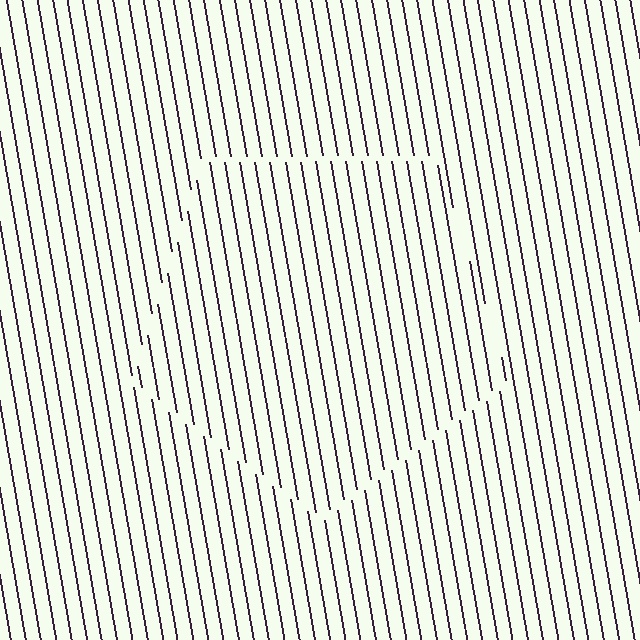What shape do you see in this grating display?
An illusory pentagon. The interior of the shape contains the same grating, shifted by half a period — the contour is defined by the phase discontinuity where line-ends from the inner and outer gratings abut.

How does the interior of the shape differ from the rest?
The interior of the shape contains the same grating, shifted by half a period — the contour is defined by the phase discontinuity where line-ends from the inner and outer gratings abut.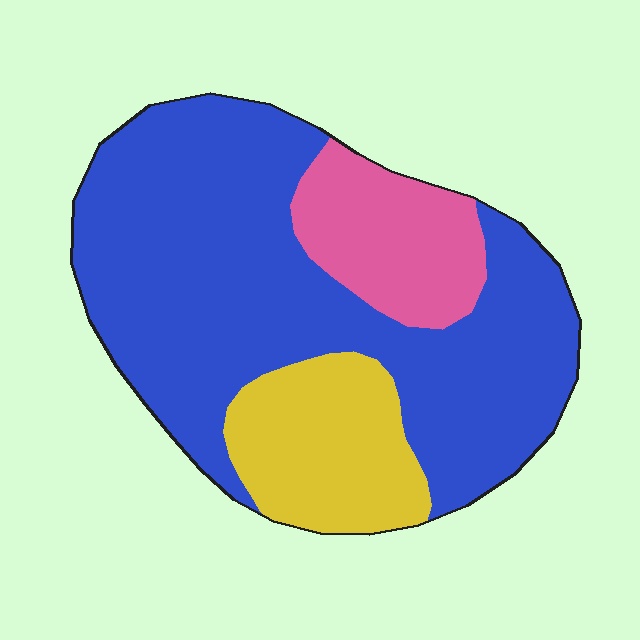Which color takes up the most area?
Blue, at roughly 65%.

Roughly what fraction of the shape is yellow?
Yellow covers 18% of the shape.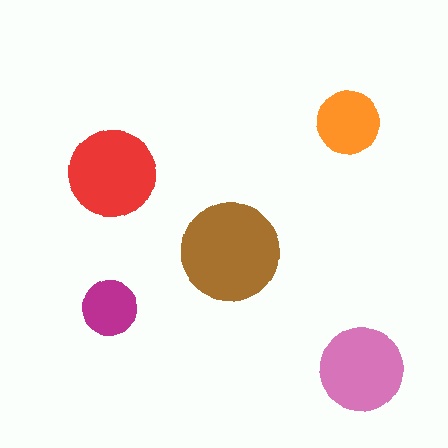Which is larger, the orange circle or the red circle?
The red one.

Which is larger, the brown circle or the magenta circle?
The brown one.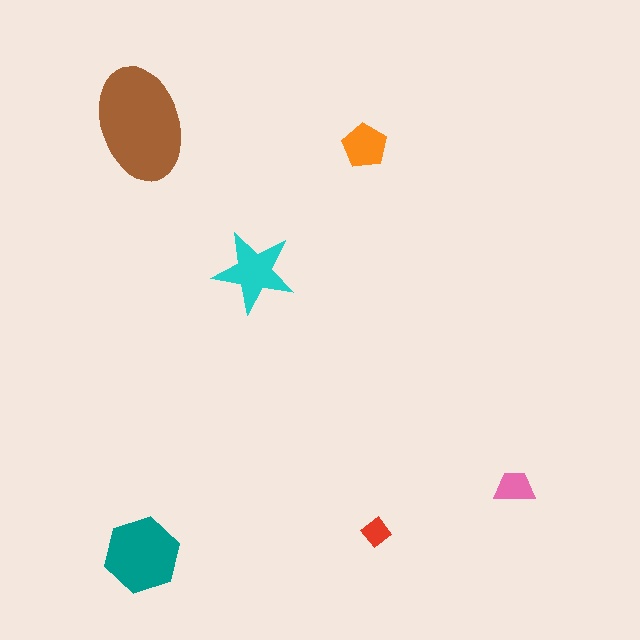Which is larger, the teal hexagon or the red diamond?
The teal hexagon.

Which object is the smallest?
The red diamond.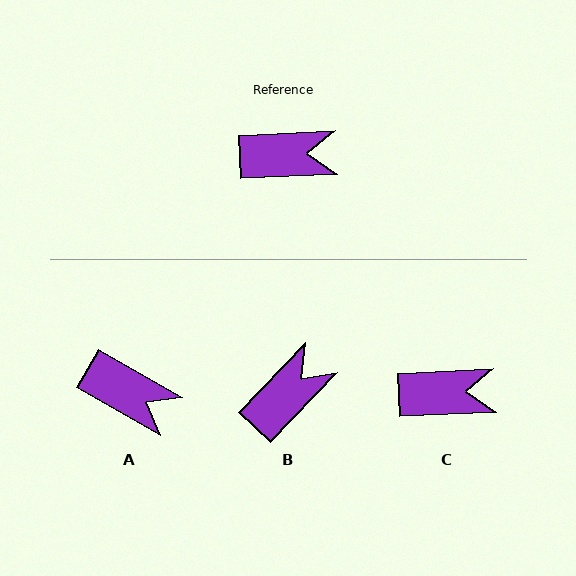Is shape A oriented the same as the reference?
No, it is off by about 33 degrees.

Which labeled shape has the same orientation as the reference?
C.